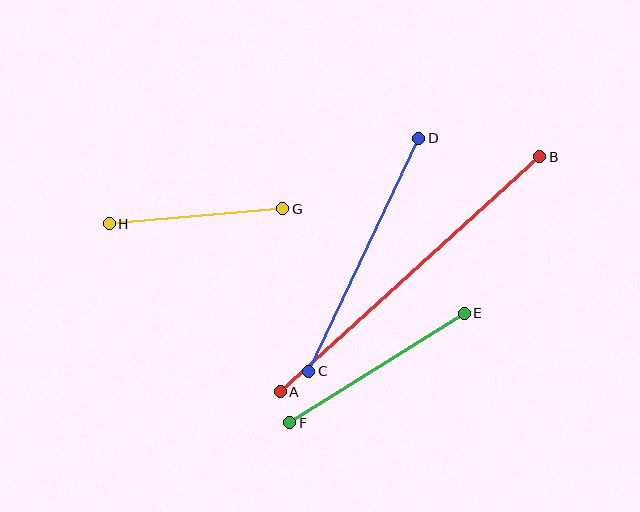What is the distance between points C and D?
The distance is approximately 258 pixels.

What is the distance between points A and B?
The distance is approximately 350 pixels.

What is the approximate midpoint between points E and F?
The midpoint is at approximately (377, 368) pixels.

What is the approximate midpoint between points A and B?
The midpoint is at approximately (410, 274) pixels.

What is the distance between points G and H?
The distance is approximately 174 pixels.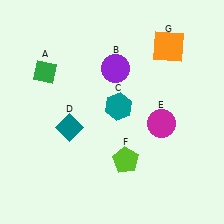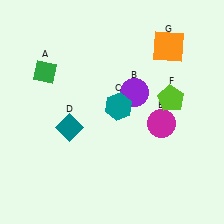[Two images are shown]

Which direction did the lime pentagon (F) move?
The lime pentagon (F) moved up.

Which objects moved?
The objects that moved are: the purple circle (B), the lime pentagon (F).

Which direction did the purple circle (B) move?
The purple circle (B) moved down.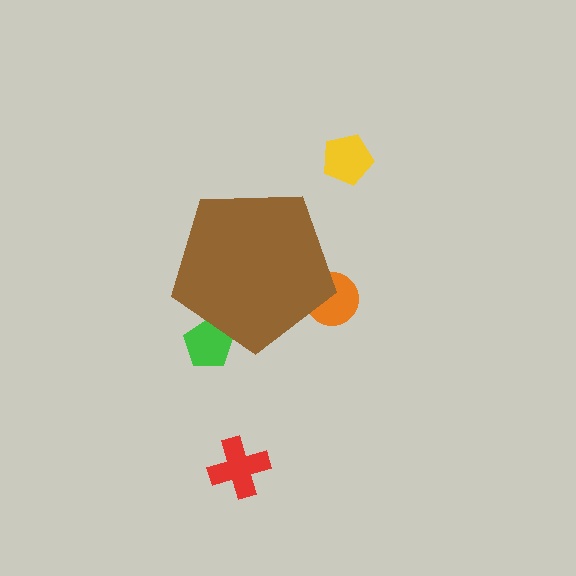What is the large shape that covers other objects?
A brown pentagon.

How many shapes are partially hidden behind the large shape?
2 shapes are partially hidden.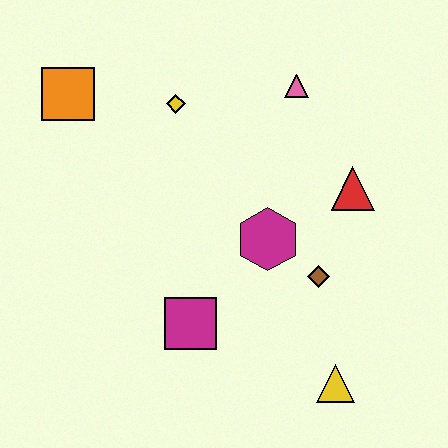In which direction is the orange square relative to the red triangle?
The orange square is to the left of the red triangle.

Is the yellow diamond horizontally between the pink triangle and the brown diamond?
No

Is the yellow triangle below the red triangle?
Yes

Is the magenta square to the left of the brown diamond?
Yes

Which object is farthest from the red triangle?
The orange square is farthest from the red triangle.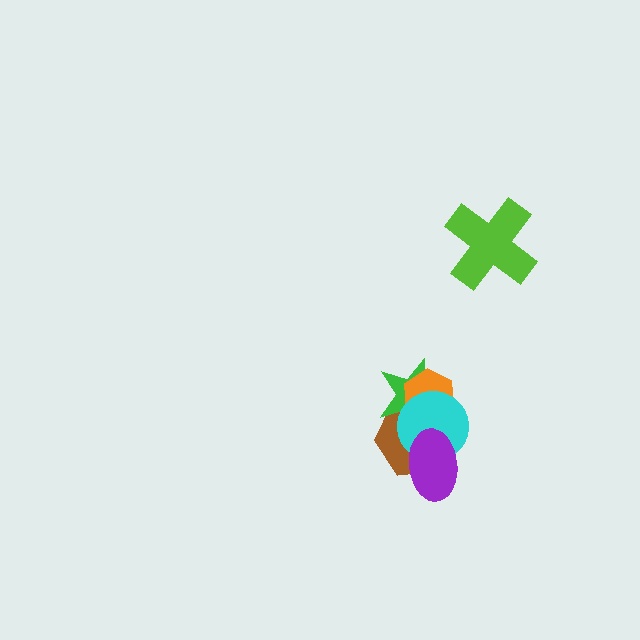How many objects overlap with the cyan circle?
4 objects overlap with the cyan circle.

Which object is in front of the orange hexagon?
The cyan circle is in front of the orange hexagon.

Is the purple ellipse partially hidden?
No, no other shape covers it.